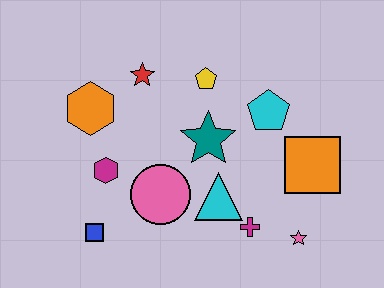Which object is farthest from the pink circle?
The orange square is farthest from the pink circle.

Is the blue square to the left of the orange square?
Yes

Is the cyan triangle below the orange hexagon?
Yes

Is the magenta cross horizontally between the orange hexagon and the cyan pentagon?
Yes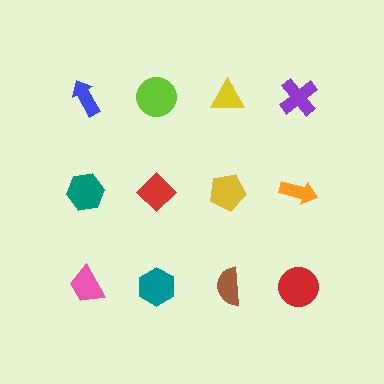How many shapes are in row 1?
4 shapes.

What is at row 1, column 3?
A yellow triangle.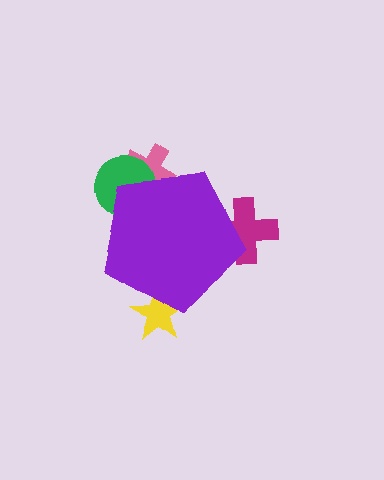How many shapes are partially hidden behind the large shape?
4 shapes are partially hidden.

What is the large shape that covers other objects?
A purple pentagon.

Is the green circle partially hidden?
Yes, the green circle is partially hidden behind the purple pentagon.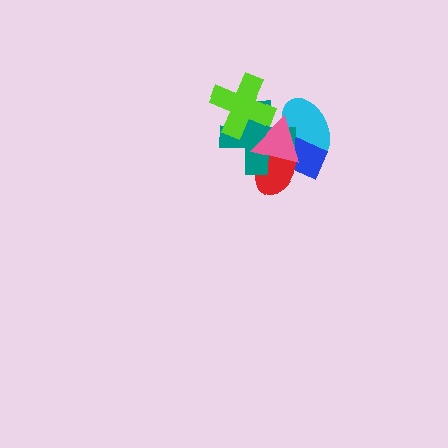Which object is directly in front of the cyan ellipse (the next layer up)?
The blue rectangle is directly in front of the cyan ellipse.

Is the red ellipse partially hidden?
Yes, it is partially covered by another shape.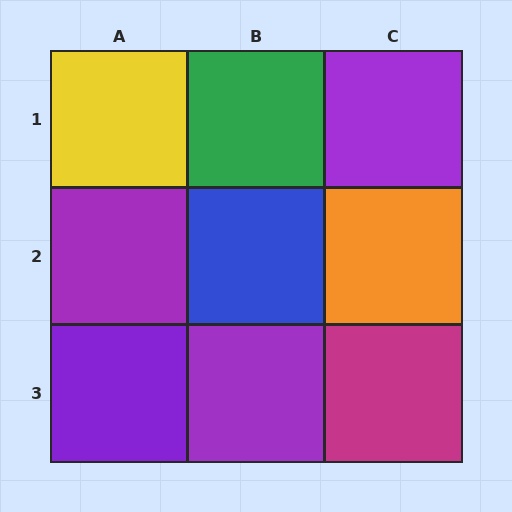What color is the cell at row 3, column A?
Purple.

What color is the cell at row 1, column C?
Purple.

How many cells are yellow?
1 cell is yellow.